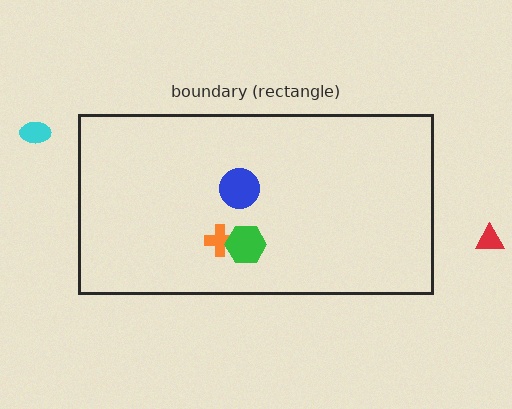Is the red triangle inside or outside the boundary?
Outside.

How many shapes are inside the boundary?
3 inside, 2 outside.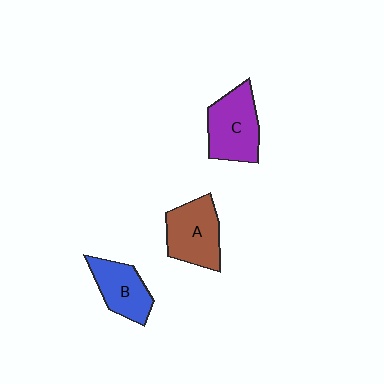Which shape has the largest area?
Shape C (purple).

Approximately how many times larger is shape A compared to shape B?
Approximately 1.2 times.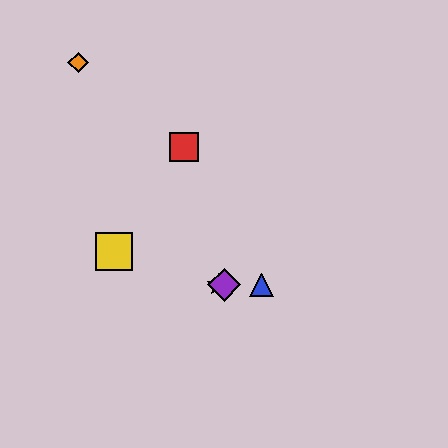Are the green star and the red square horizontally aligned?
No, the green star is at y≈285 and the red square is at y≈147.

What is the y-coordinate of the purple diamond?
The purple diamond is at y≈285.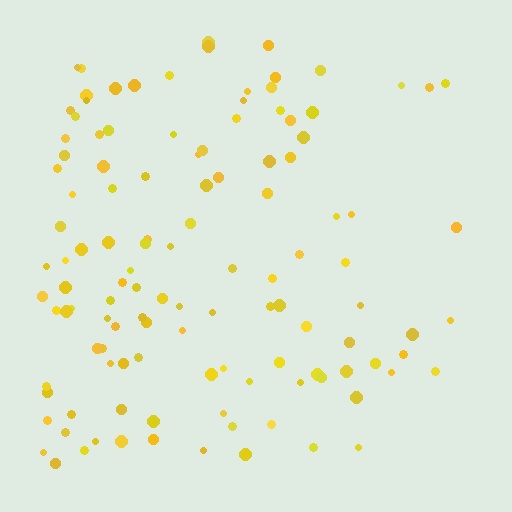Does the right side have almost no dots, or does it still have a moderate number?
Still a moderate number, just noticeably fewer than the left.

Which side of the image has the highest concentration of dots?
The left.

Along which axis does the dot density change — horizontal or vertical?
Horizontal.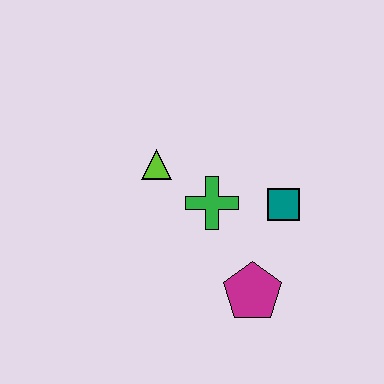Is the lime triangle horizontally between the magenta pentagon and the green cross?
No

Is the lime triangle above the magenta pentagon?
Yes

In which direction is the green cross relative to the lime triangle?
The green cross is to the right of the lime triangle.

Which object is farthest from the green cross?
The magenta pentagon is farthest from the green cross.